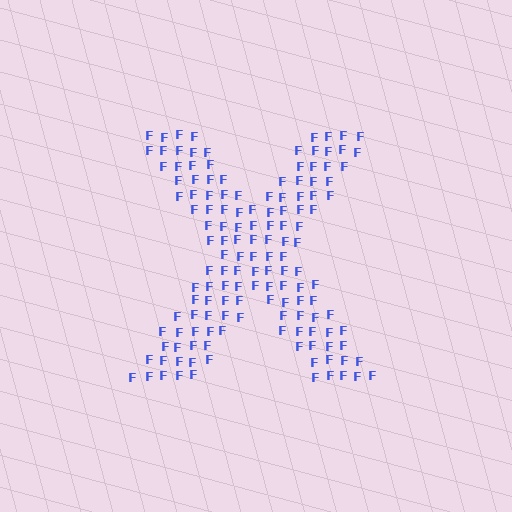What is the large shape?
The large shape is the letter X.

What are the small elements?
The small elements are letter F's.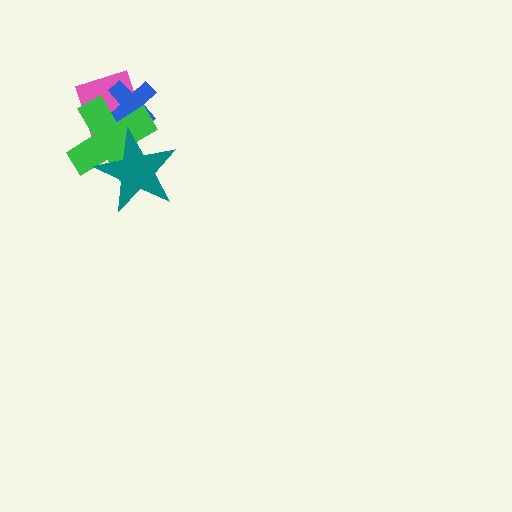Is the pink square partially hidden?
Yes, it is partially covered by another shape.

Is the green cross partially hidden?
Yes, it is partially covered by another shape.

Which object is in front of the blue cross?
The green cross is in front of the blue cross.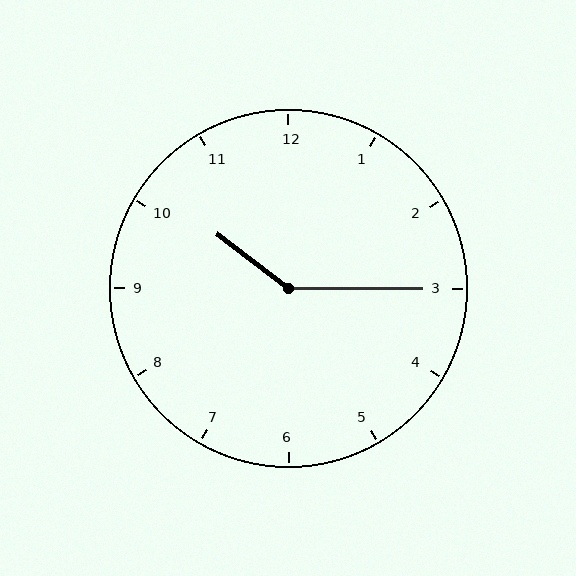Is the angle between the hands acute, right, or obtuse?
It is obtuse.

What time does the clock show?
10:15.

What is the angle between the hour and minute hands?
Approximately 142 degrees.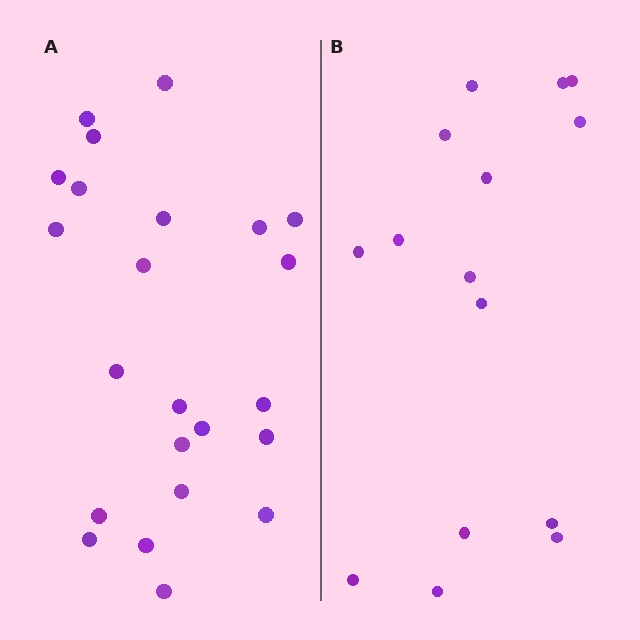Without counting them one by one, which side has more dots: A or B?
Region A (the left region) has more dots.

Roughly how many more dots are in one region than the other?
Region A has roughly 8 or so more dots than region B.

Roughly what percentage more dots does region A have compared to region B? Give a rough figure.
About 55% more.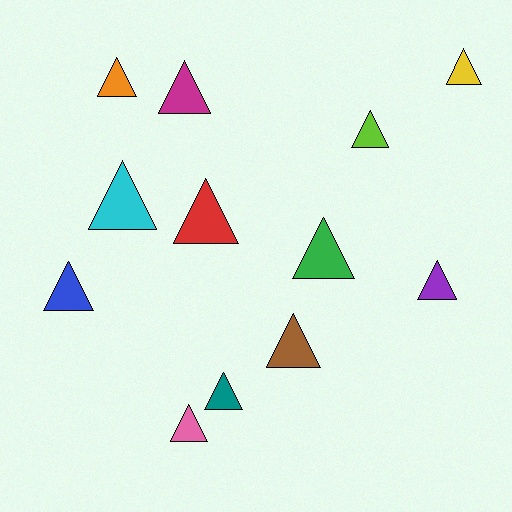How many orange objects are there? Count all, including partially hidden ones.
There is 1 orange object.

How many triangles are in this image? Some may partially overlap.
There are 12 triangles.